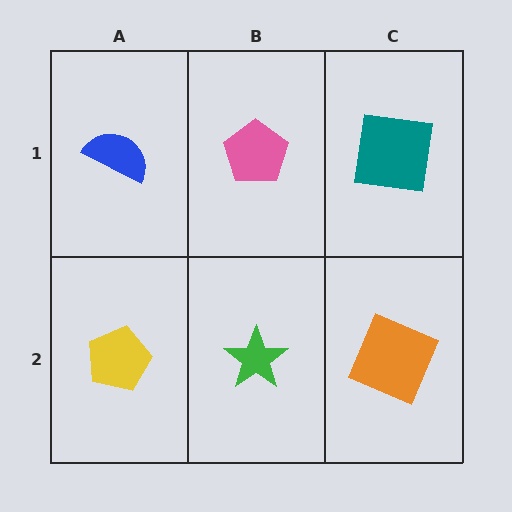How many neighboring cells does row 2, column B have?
3.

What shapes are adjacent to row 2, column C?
A teal square (row 1, column C), a green star (row 2, column B).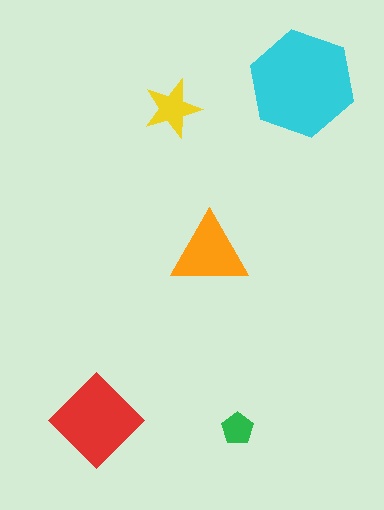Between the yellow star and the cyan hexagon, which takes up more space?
The cyan hexagon.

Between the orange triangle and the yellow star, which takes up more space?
The orange triangle.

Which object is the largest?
The cyan hexagon.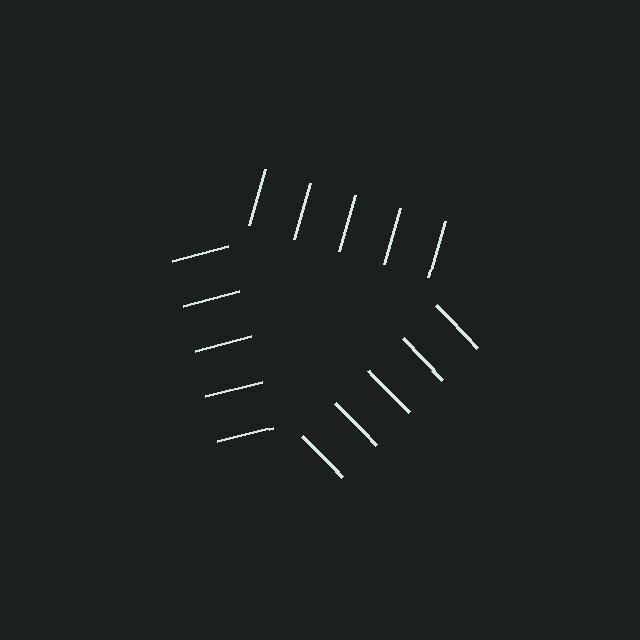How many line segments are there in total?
15 — 5 along each of the 3 edges.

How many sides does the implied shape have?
3 sides — the line-ends trace a triangle.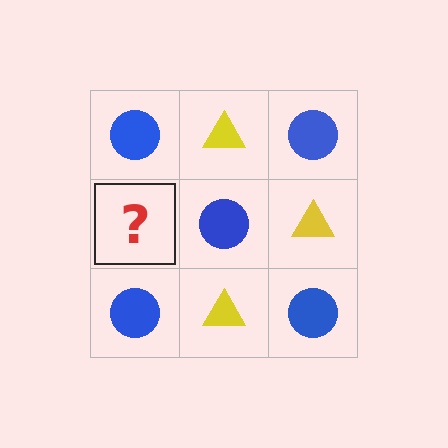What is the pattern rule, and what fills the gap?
The rule is that it alternates blue circle and yellow triangle in a checkerboard pattern. The gap should be filled with a yellow triangle.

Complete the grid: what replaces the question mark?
The question mark should be replaced with a yellow triangle.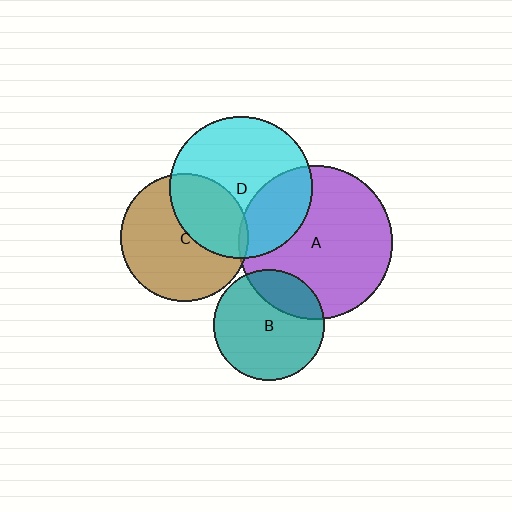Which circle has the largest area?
Circle A (purple).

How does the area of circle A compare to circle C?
Approximately 1.4 times.